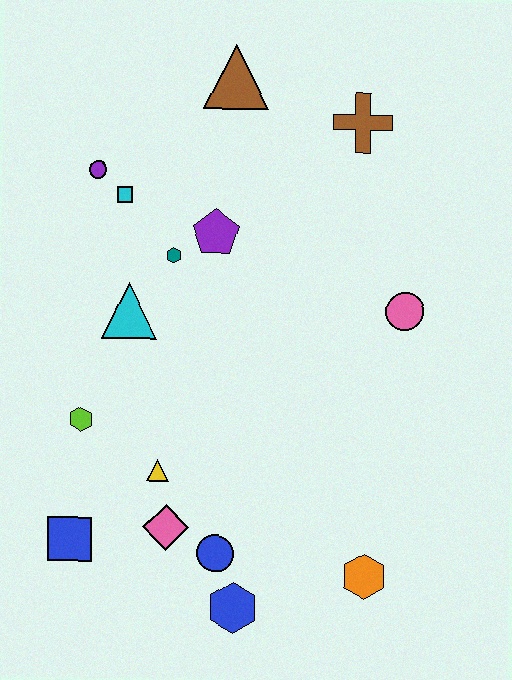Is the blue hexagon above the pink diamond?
No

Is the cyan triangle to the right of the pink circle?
No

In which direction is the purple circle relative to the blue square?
The purple circle is above the blue square.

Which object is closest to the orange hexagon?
The blue hexagon is closest to the orange hexagon.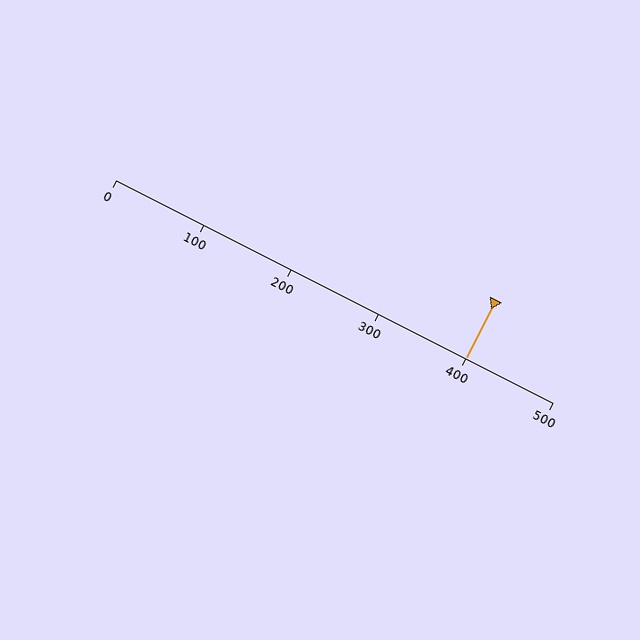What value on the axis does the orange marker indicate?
The marker indicates approximately 400.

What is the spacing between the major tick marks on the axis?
The major ticks are spaced 100 apart.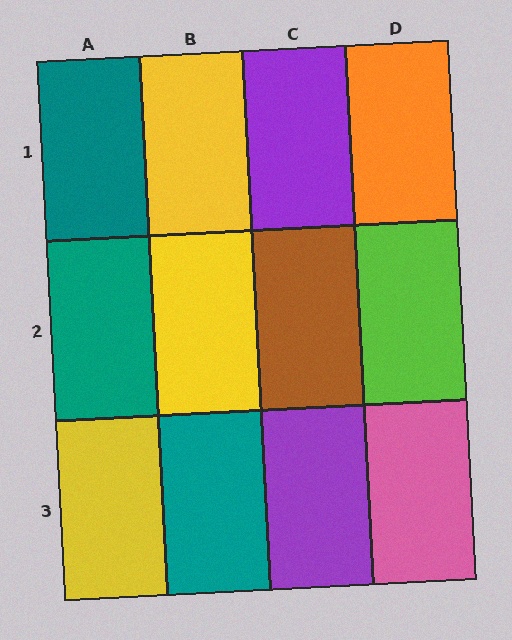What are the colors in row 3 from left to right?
Yellow, teal, purple, pink.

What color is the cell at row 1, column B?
Yellow.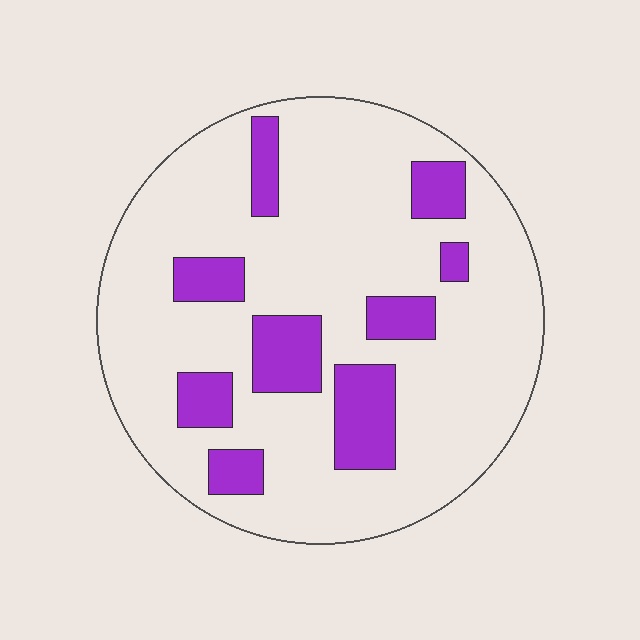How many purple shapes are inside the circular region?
9.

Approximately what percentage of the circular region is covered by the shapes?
Approximately 20%.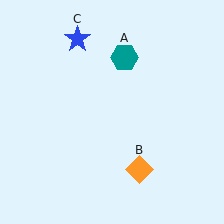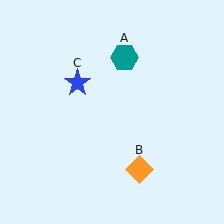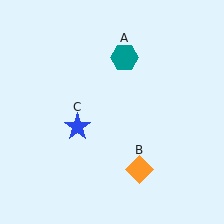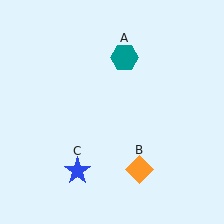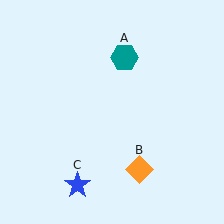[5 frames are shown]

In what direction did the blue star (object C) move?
The blue star (object C) moved down.